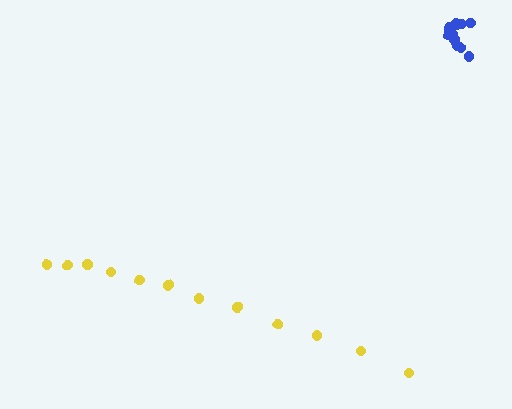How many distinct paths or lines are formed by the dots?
There are 2 distinct paths.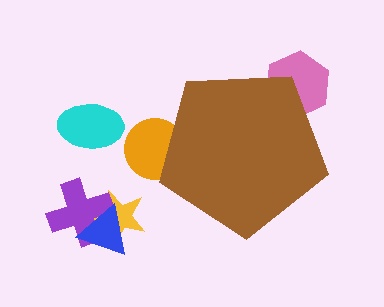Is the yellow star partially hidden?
No, the yellow star is fully visible.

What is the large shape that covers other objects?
A brown pentagon.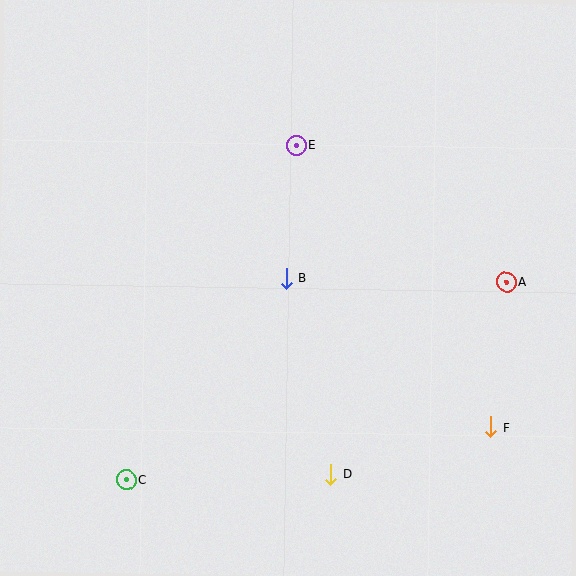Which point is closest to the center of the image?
Point B at (286, 278) is closest to the center.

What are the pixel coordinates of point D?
Point D is at (331, 474).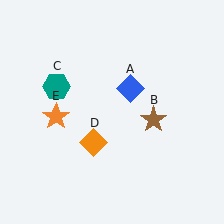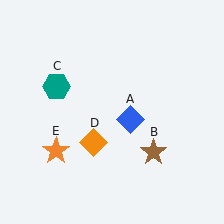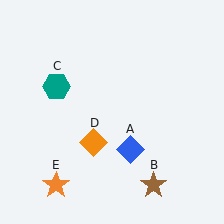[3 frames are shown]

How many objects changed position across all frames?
3 objects changed position: blue diamond (object A), brown star (object B), orange star (object E).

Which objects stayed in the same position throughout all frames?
Teal hexagon (object C) and orange diamond (object D) remained stationary.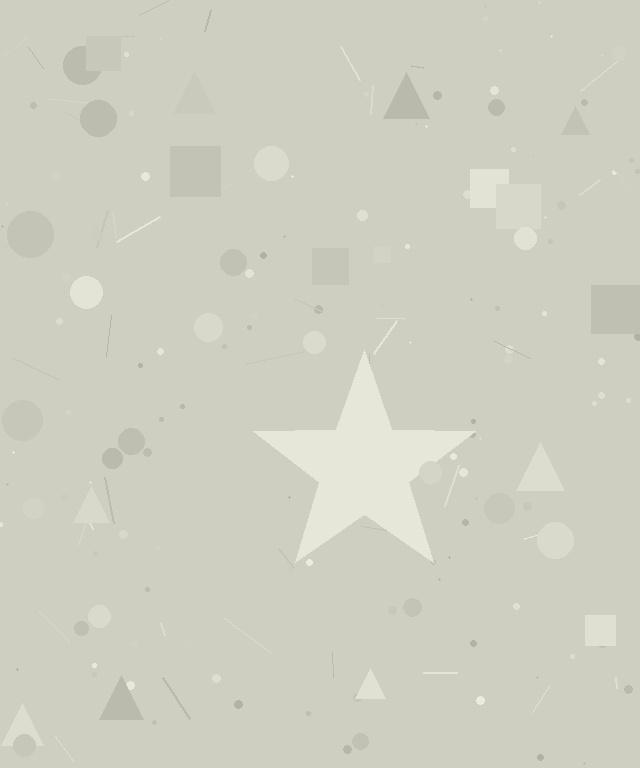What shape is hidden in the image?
A star is hidden in the image.